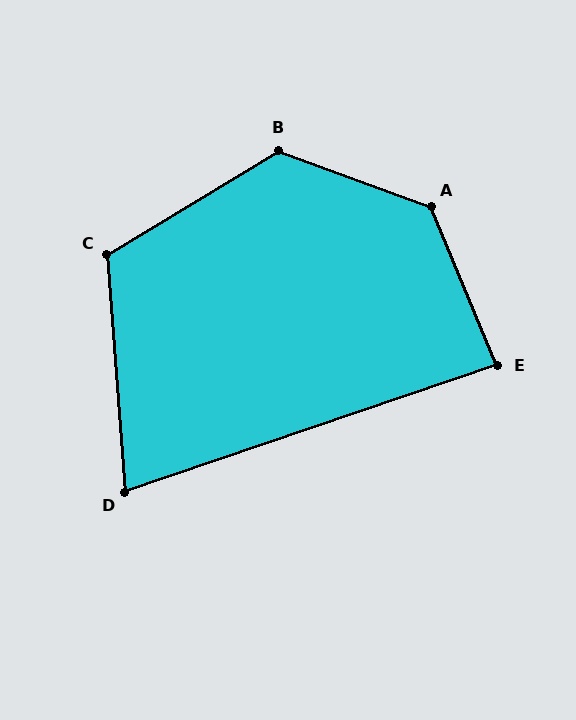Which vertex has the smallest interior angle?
D, at approximately 76 degrees.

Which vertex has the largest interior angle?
A, at approximately 133 degrees.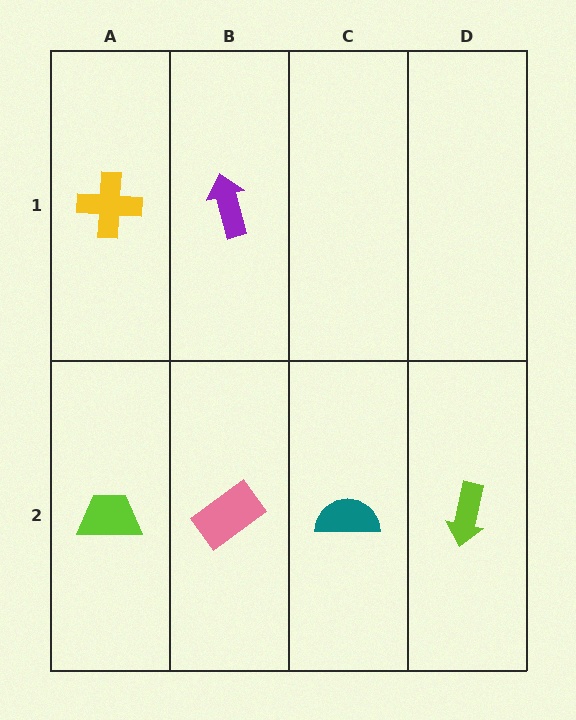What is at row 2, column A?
A lime trapezoid.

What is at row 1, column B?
A purple arrow.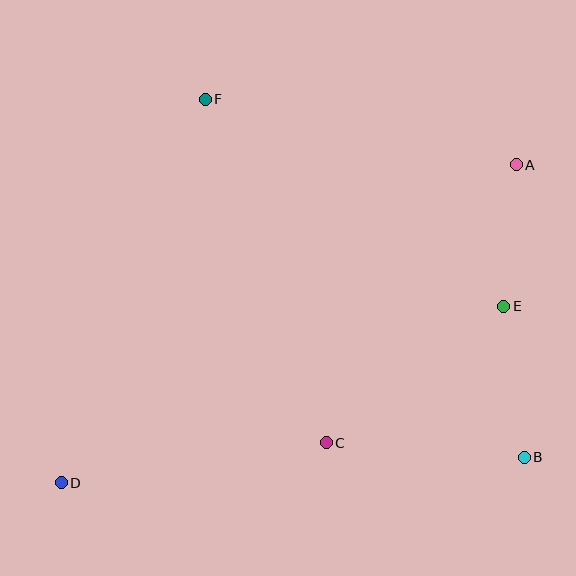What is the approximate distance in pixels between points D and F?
The distance between D and F is approximately 410 pixels.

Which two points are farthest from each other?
Points A and D are farthest from each other.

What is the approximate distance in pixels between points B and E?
The distance between B and E is approximately 152 pixels.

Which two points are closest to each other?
Points A and E are closest to each other.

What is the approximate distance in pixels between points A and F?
The distance between A and F is approximately 318 pixels.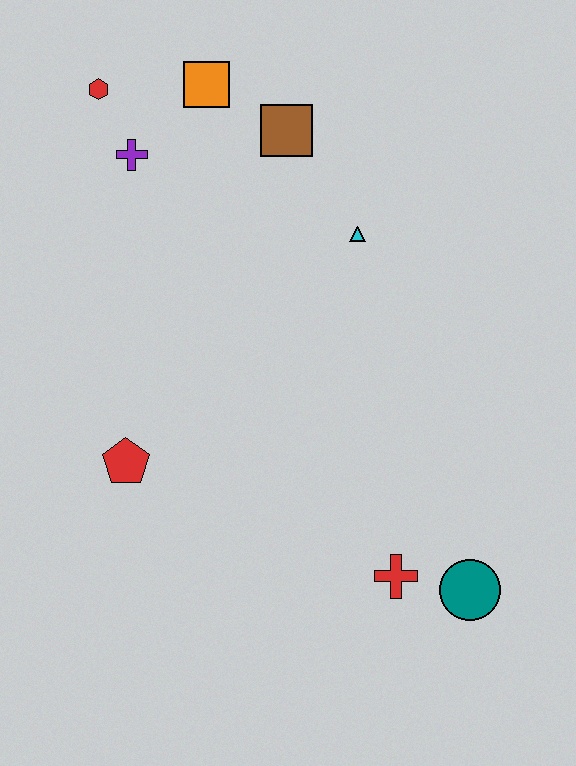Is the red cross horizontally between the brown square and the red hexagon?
No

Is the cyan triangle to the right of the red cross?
No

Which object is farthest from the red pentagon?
The orange square is farthest from the red pentagon.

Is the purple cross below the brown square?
Yes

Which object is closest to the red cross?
The teal circle is closest to the red cross.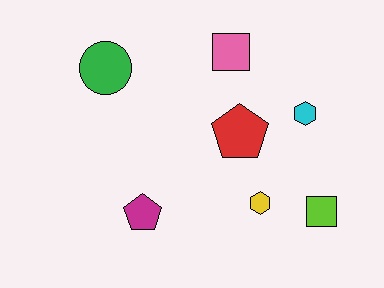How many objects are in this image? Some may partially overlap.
There are 7 objects.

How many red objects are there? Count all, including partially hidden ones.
There is 1 red object.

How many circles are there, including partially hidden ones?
There is 1 circle.